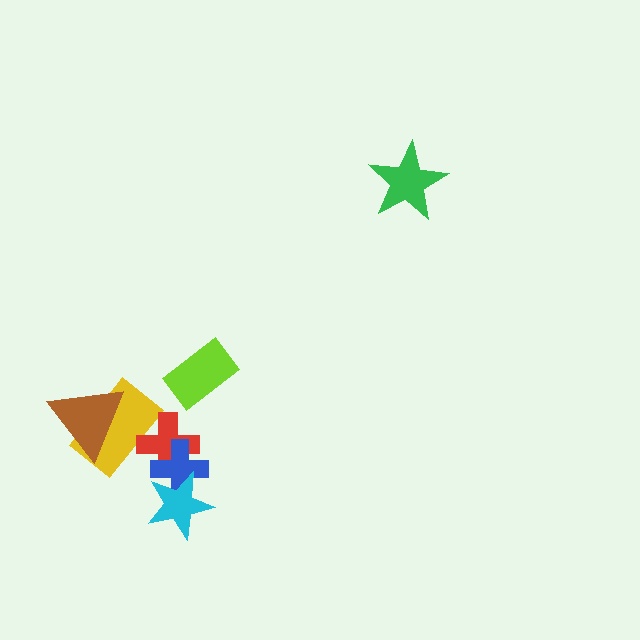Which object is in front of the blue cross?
The cyan star is in front of the blue cross.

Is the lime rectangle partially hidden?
No, no other shape covers it.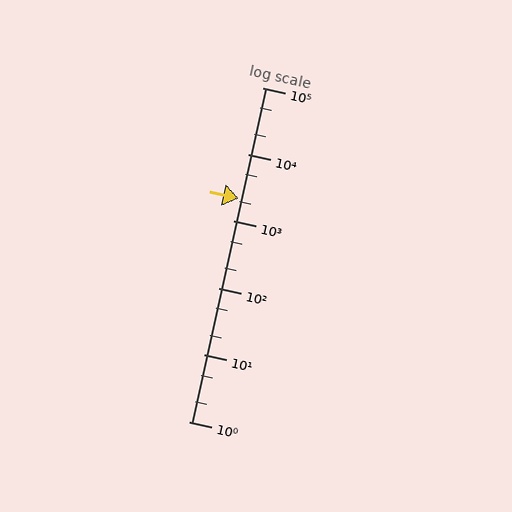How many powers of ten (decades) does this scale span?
The scale spans 5 decades, from 1 to 100000.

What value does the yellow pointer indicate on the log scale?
The pointer indicates approximately 2200.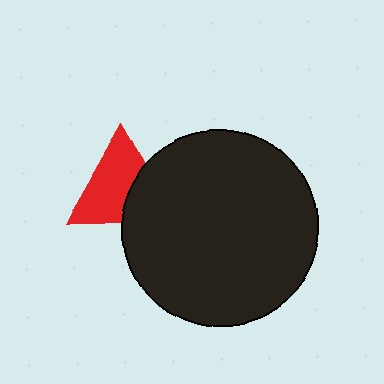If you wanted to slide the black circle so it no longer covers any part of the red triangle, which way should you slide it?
Slide it right — that is the most direct way to separate the two shapes.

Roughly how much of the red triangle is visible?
About half of it is visible (roughly 65%).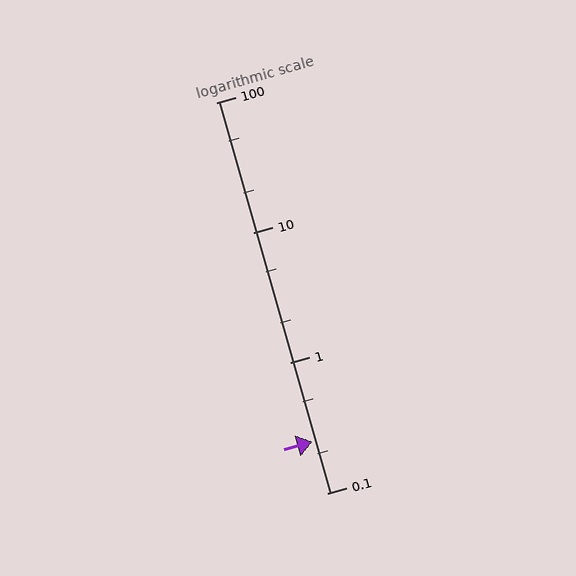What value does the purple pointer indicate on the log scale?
The pointer indicates approximately 0.25.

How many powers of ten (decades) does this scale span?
The scale spans 3 decades, from 0.1 to 100.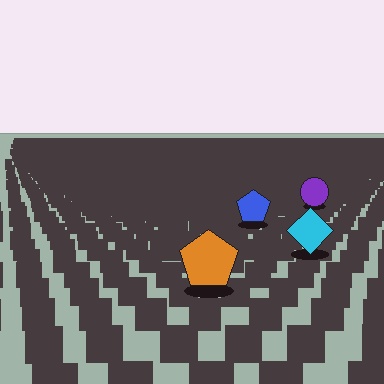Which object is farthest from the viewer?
The purple circle is farthest from the viewer. It appears smaller and the ground texture around it is denser.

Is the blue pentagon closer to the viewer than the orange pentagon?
No. The orange pentagon is closer — you can tell from the texture gradient: the ground texture is coarser near it.